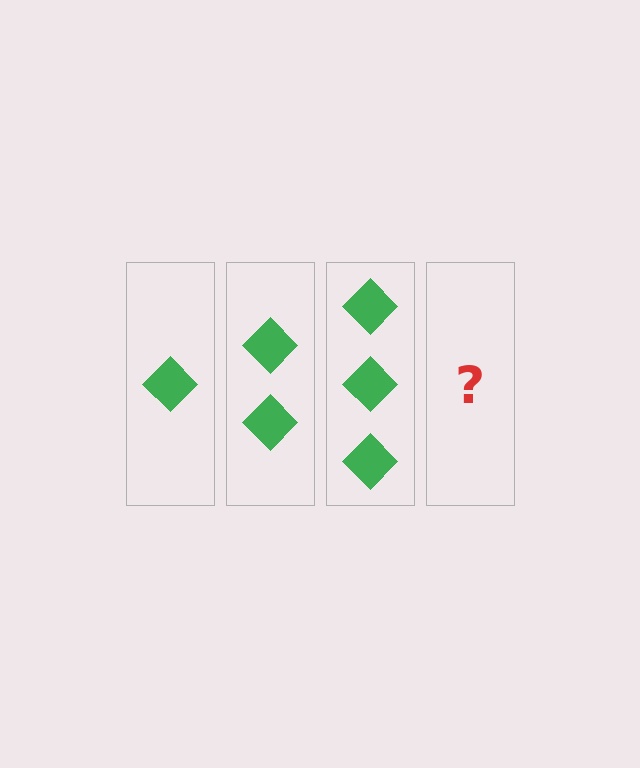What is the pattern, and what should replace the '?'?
The pattern is that each step adds one more diamond. The '?' should be 4 diamonds.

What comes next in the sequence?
The next element should be 4 diamonds.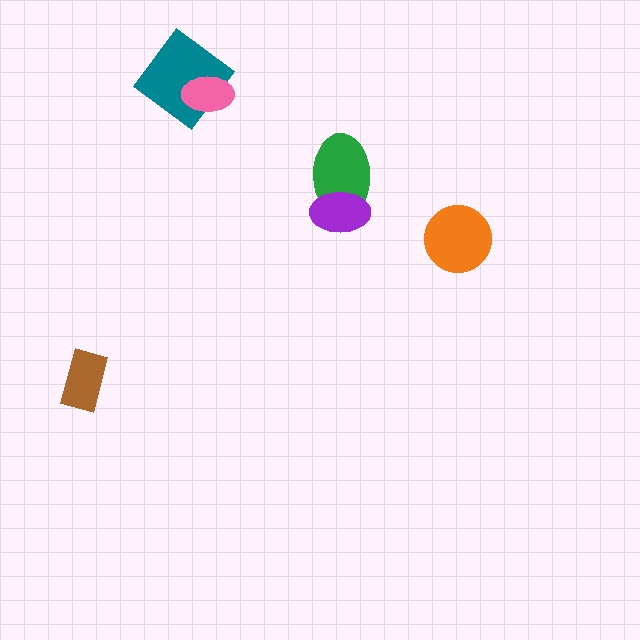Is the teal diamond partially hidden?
Yes, it is partially covered by another shape.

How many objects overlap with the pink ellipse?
1 object overlaps with the pink ellipse.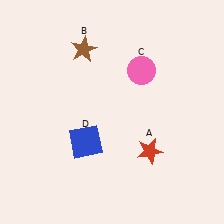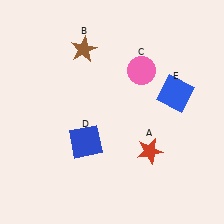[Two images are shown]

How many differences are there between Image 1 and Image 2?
There is 1 difference between the two images.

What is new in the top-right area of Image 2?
A blue square (E) was added in the top-right area of Image 2.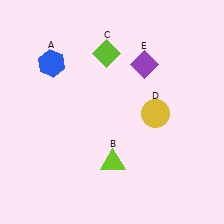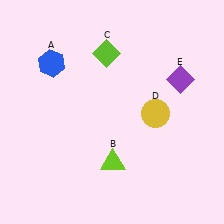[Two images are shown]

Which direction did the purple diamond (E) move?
The purple diamond (E) moved right.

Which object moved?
The purple diamond (E) moved right.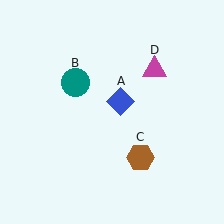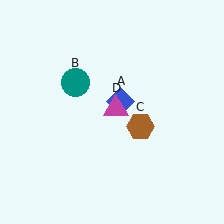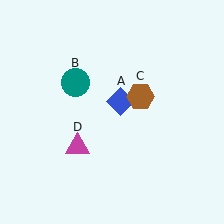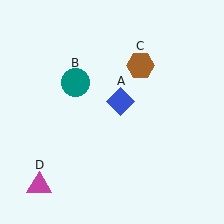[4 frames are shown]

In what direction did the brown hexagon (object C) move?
The brown hexagon (object C) moved up.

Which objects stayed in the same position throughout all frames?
Blue diamond (object A) and teal circle (object B) remained stationary.